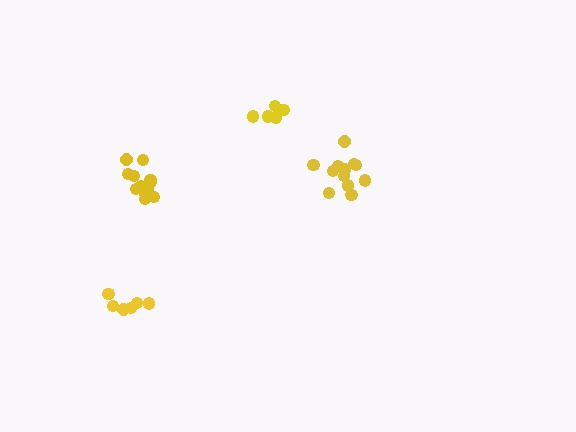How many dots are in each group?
Group 1: 6 dots, Group 2: 12 dots, Group 3: 12 dots, Group 4: 6 dots (36 total).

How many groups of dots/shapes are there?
There are 4 groups.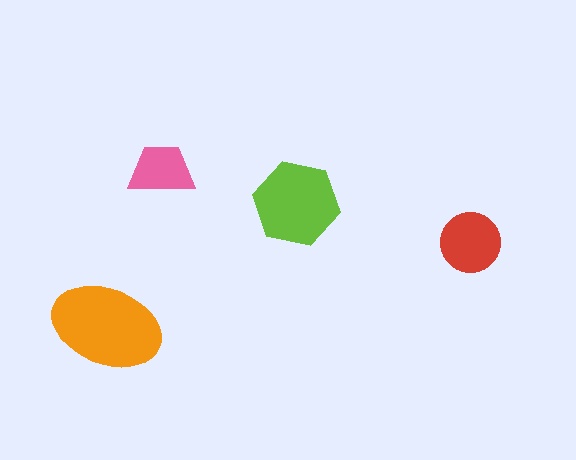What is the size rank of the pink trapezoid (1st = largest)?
4th.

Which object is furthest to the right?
The red circle is rightmost.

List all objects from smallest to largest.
The pink trapezoid, the red circle, the lime hexagon, the orange ellipse.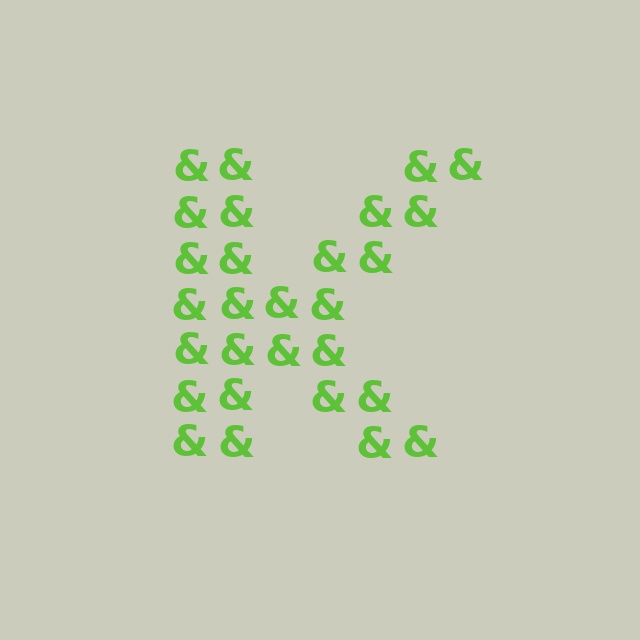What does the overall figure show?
The overall figure shows the letter K.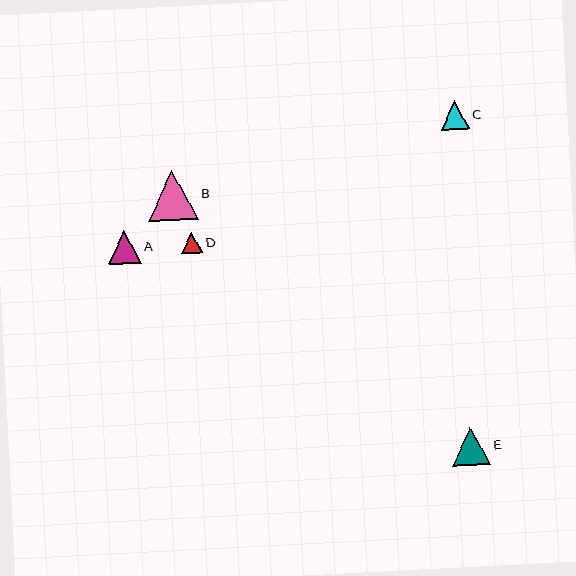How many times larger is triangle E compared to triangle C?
Triangle E is approximately 1.4 times the size of triangle C.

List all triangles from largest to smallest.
From largest to smallest: B, E, A, C, D.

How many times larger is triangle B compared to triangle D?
Triangle B is approximately 2.4 times the size of triangle D.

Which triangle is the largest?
Triangle B is the largest with a size of approximately 51 pixels.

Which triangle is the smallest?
Triangle D is the smallest with a size of approximately 21 pixels.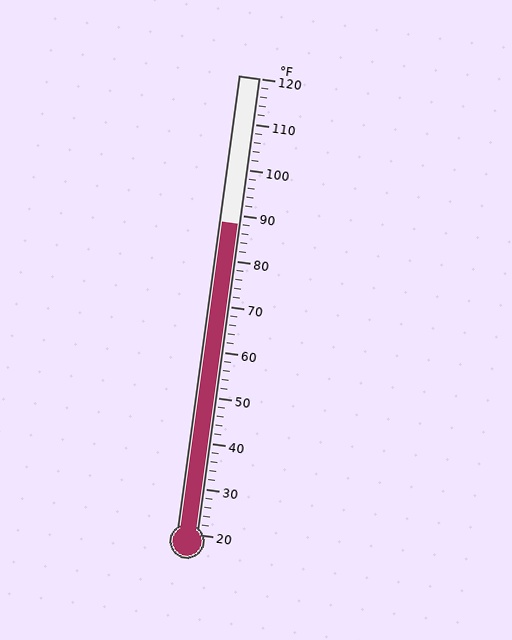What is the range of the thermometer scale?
The thermometer scale ranges from 20°F to 120°F.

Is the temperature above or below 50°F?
The temperature is above 50°F.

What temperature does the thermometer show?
The thermometer shows approximately 88°F.